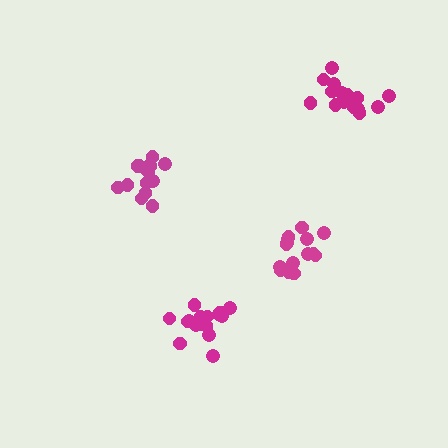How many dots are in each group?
Group 1: 17 dots, Group 2: 14 dots, Group 3: 15 dots, Group 4: 16 dots (62 total).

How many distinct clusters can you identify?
There are 4 distinct clusters.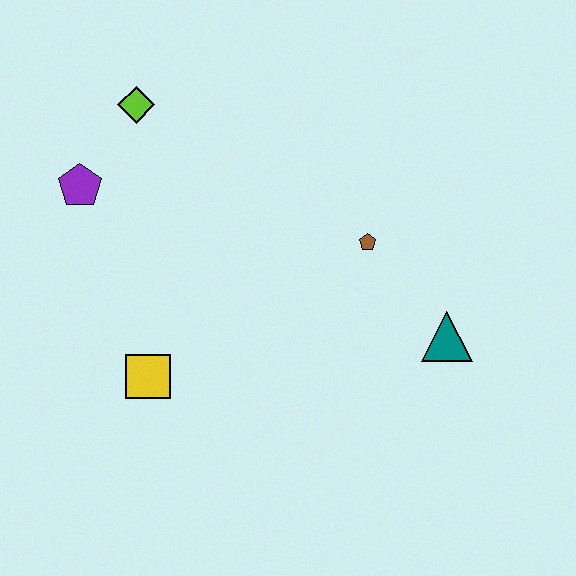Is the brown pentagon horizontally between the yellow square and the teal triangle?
Yes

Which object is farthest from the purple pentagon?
The teal triangle is farthest from the purple pentagon.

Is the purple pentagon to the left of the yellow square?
Yes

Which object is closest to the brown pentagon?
The teal triangle is closest to the brown pentagon.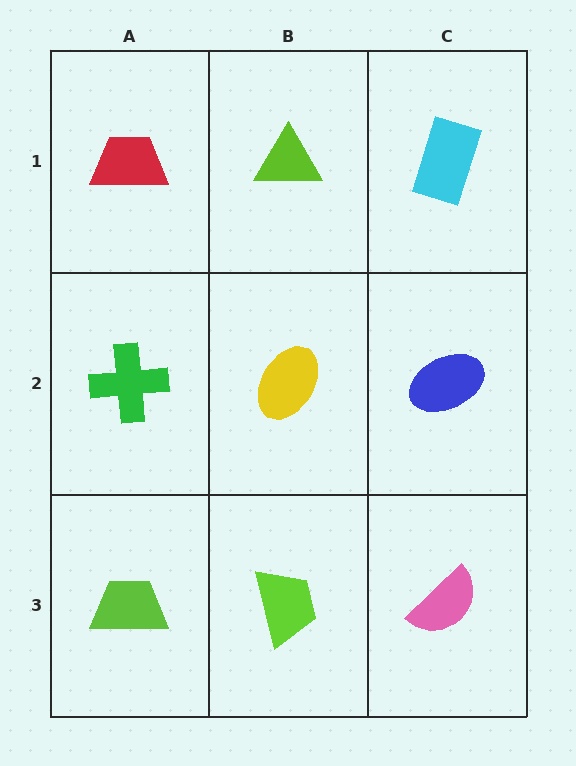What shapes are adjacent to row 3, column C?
A blue ellipse (row 2, column C), a lime trapezoid (row 3, column B).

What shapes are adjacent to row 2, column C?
A cyan rectangle (row 1, column C), a pink semicircle (row 3, column C), a yellow ellipse (row 2, column B).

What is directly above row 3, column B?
A yellow ellipse.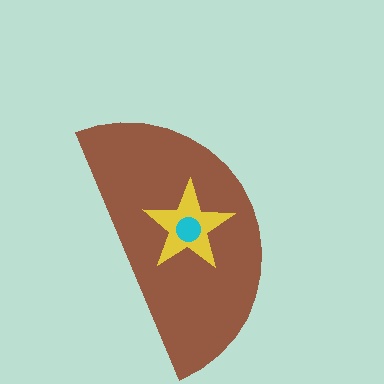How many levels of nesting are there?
3.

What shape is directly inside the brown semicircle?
The yellow star.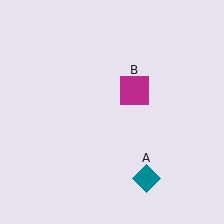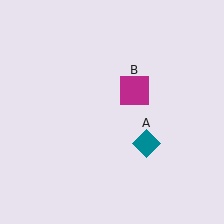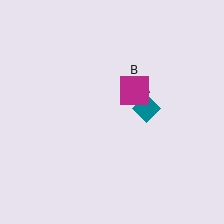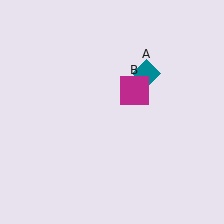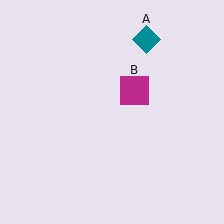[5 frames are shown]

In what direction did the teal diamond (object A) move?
The teal diamond (object A) moved up.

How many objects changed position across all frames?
1 object changed position: teal diamond (object A).